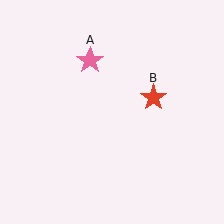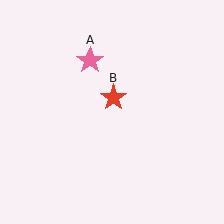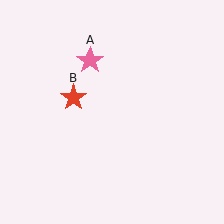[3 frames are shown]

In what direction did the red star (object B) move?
The red star (object B) moved left.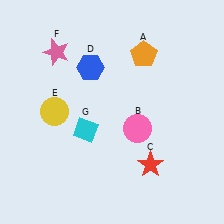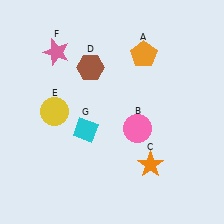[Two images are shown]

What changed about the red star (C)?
In Image 1, C is red. In Image 2, it changed to orange.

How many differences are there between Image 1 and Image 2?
There are 2 differences between the two images.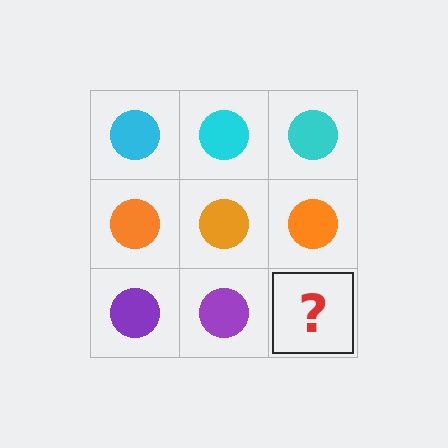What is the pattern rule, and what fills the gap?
The rule is that each row has a consistent color. The gap should be filled with a purple circle.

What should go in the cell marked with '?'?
The missing cell should contain a purple circle.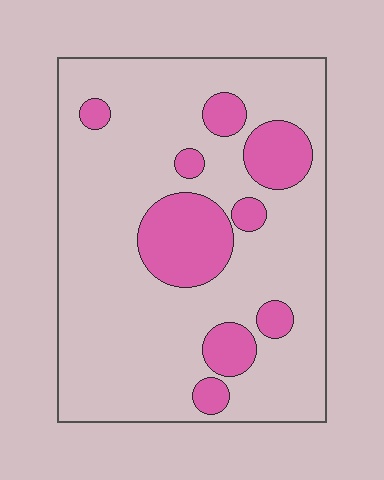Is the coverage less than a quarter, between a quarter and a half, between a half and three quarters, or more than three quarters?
Less than a quarter.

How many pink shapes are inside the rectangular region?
9.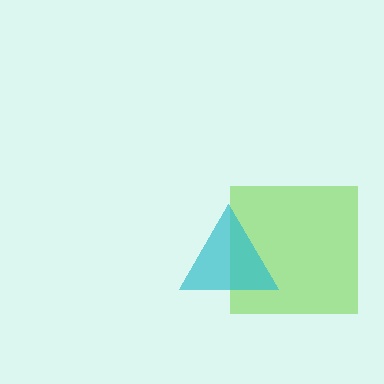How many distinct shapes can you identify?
There are 2 distinct shapes: a lime square, a cyan triangle.